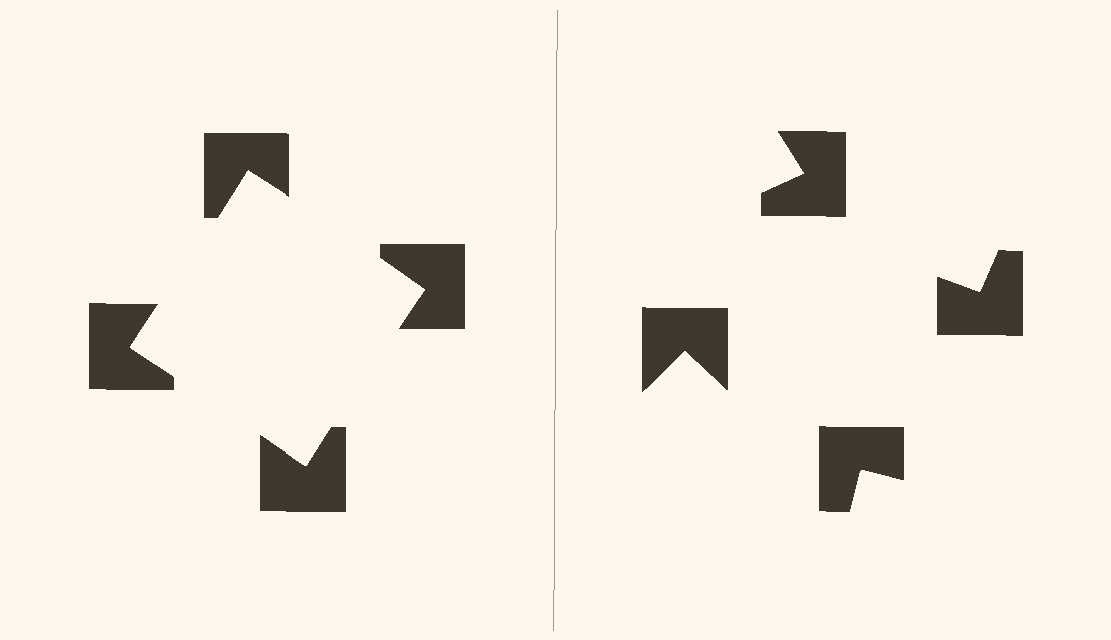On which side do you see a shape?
An illusory square appears on the left side. On the right side the wedge cuts are rotated, so no coherent shape forms.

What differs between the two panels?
The notched squares are positioned identically on both sides; only the wedge orientations differ. On the left they align to a square; on the right they are misaligned.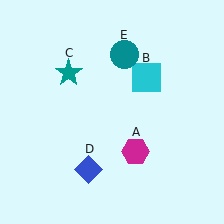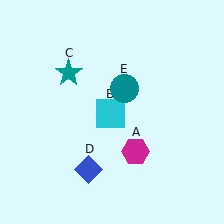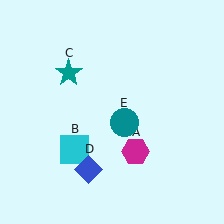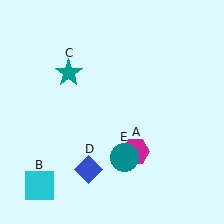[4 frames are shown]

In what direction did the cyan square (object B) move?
The cyan square (object B) moved down and to the left.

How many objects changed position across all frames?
2 objects changed position: cyan square (object B), teal circle (object E).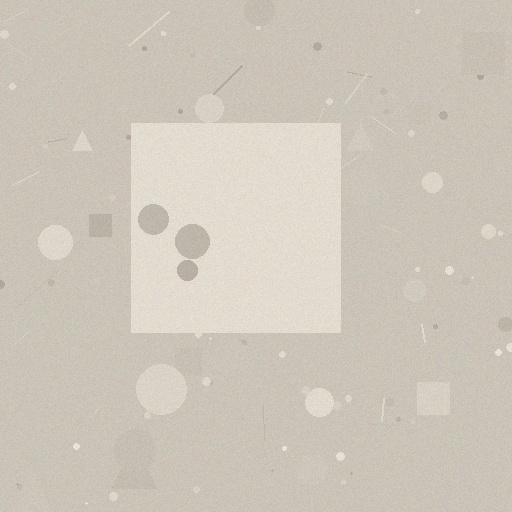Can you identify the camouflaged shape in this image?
The camouflaged shape is a square.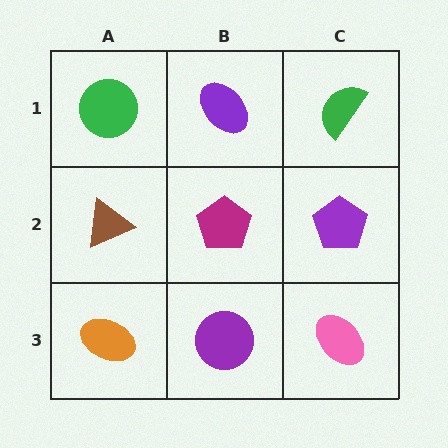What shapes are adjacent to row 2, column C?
A green semicircle (row 1, column C), a pink ellipse (row 3, column C), a magenta pentagon (row 2, column B).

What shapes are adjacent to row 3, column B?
A magenta pentagon (row 2, column B), an orange ellipse (row 3, column A), a pink ellipse (row 3, column C).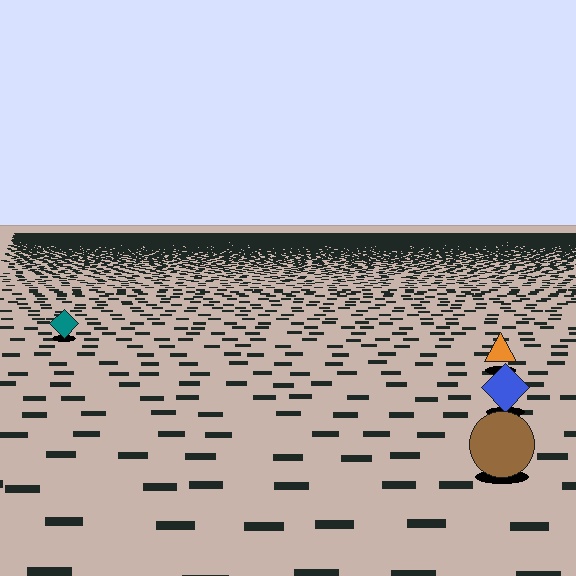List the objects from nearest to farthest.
From nearest to farthest: the brown circle, the blue diamond, the orange triangle, the teal diamond.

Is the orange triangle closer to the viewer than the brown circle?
No. The brown circle is closer — you can tell from the texture gradient: the ground texture is coarser near it.